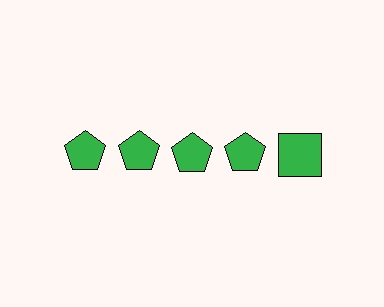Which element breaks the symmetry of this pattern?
The green square in the top row, rightmost column breaks the symmetry. All other shapes are green pentagons.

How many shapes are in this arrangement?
There are 5 shapes arranged in a grid pattern.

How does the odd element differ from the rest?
It has a different shape: square instead of pentagon.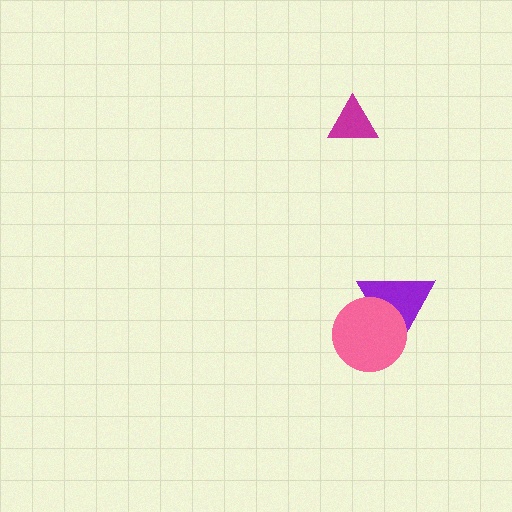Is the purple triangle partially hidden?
Yes, it is partially covered by another shape.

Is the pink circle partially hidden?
No, no other shape covers it.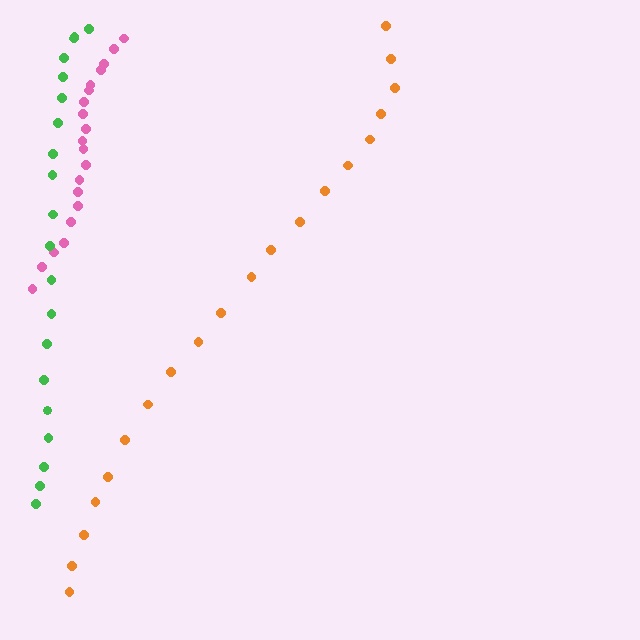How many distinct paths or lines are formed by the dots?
There are 3 distinct paths.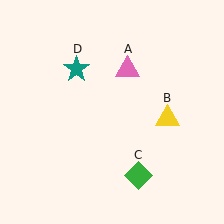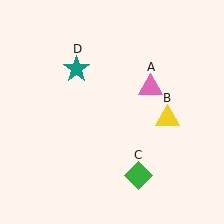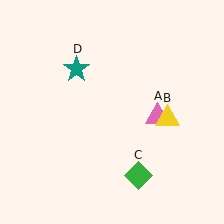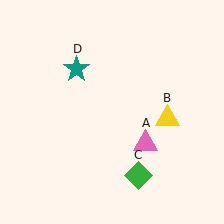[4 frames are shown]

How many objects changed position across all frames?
1 object changed position: pink triangle (object A).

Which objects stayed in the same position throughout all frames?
Yellow triangle (object B) and green diamond (object C) and teal star (object D) remained stationary.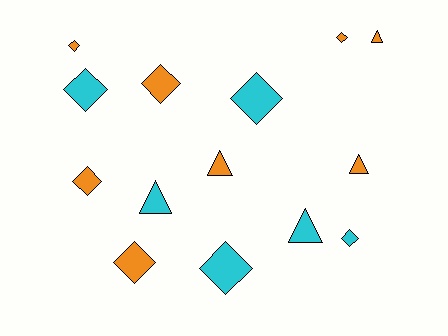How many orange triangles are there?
There are 3 orange triangles.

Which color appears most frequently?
Orange, with 8 objects.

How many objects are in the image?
There are 14 objects.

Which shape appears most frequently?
Diamond, with 9 objects.